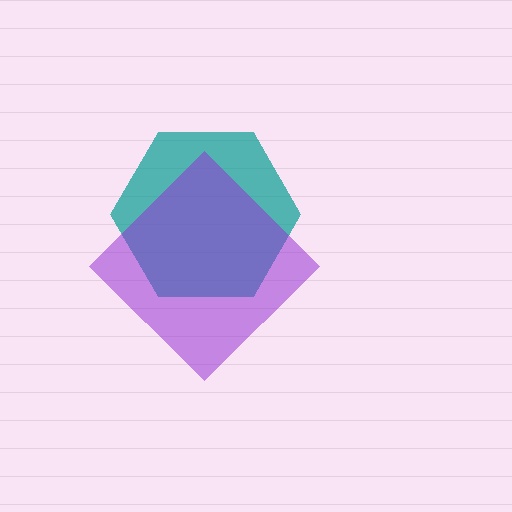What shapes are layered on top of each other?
The layered shapes are: a teal hexagon, a purple diamond.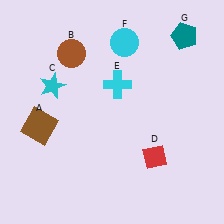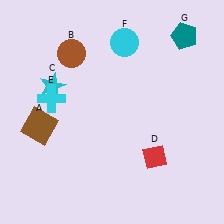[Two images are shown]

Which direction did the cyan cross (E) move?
The cyan cross (E) moved left.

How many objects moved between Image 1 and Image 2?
1 object moved between the two images.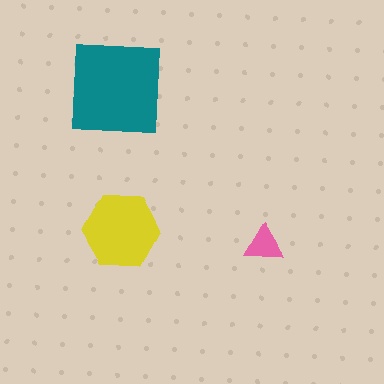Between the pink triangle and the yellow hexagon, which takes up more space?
The yellow hexagon.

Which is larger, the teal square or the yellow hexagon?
The teal square.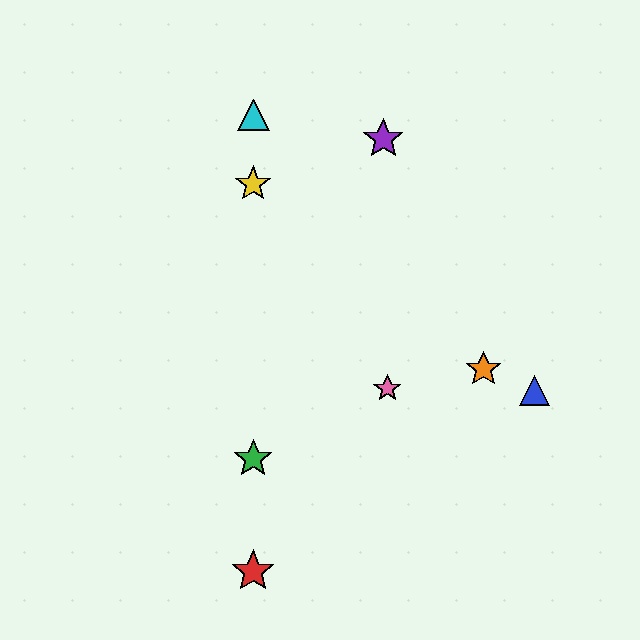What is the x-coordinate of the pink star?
The pink star is at x≈387.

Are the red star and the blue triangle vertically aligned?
No, the red star is at x≈253 and the blue triangle is at x≈534.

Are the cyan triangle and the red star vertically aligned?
Yes, both are at x≈253.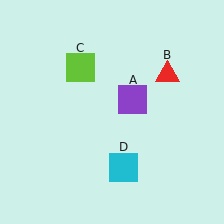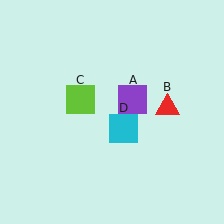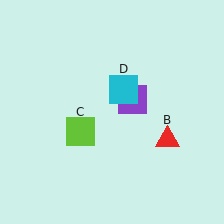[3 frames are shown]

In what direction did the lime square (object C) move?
The lime square (object C) moved down.